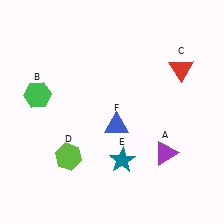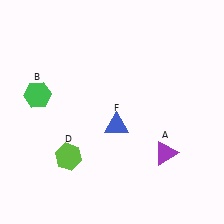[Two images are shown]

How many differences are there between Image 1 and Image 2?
There are 2 differences between the two images.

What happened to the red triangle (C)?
The red triangle (C) was removed in Image 2. It was in the top-right area of Image 1.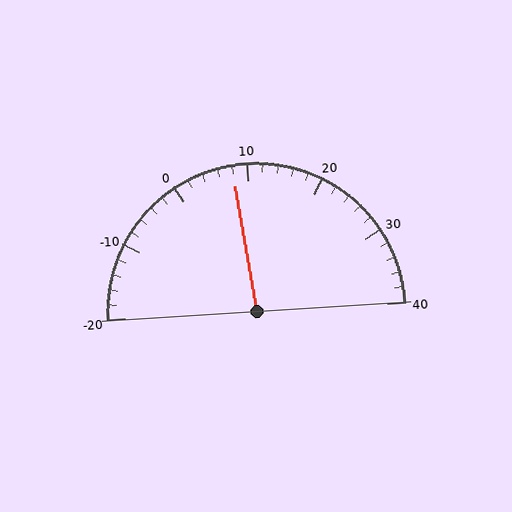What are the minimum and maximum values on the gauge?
The gauge ranges from -20 to 40.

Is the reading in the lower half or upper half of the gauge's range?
The reading is in the lower half of the range (-20 to 40).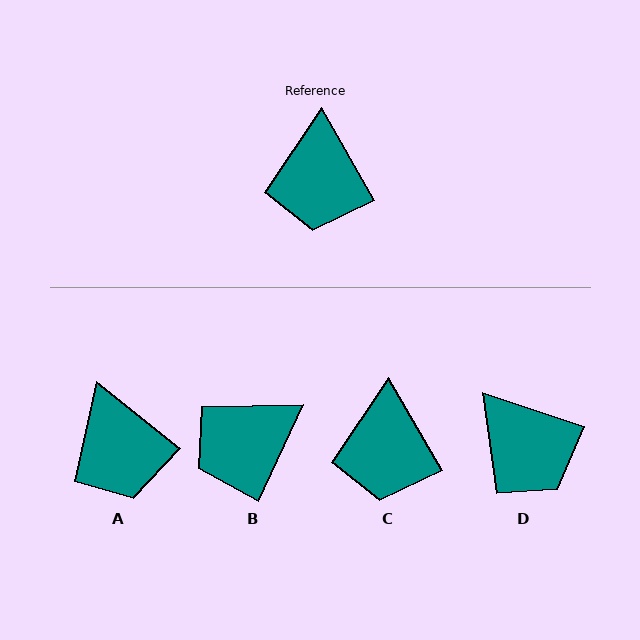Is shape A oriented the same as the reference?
No, it is off by about 22 degrees.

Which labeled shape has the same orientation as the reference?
C.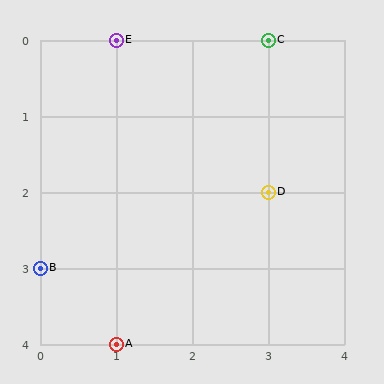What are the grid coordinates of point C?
Point C is at grid coordinates (3, 0).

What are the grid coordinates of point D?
Point D is at grid coordinates (3, 2).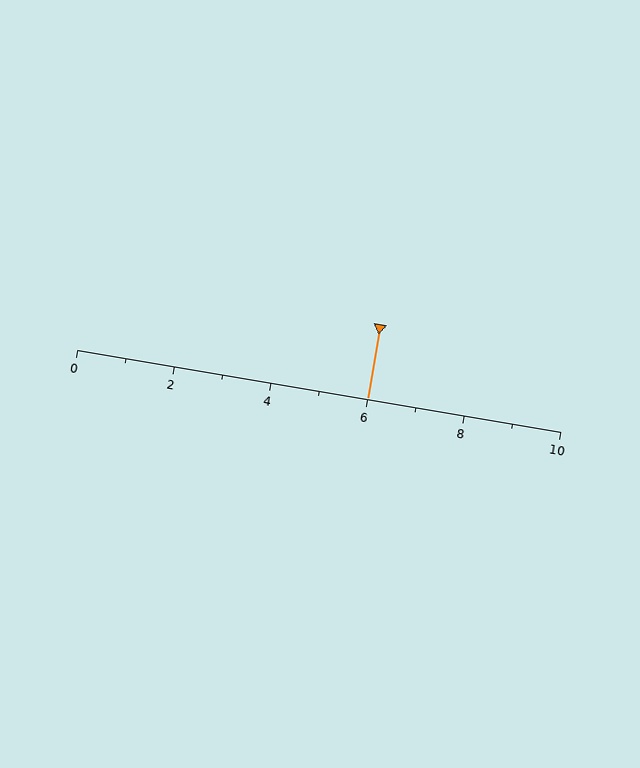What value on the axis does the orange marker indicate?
The marker indicates approximately 6.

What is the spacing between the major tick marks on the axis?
The major ticks are spaced 2 apart.